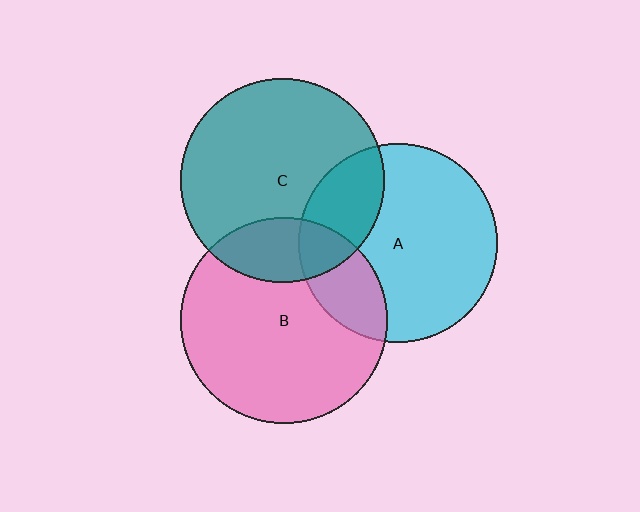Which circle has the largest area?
Circle B (pink).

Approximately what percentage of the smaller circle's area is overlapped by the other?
Approximately 20%.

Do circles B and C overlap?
Yes.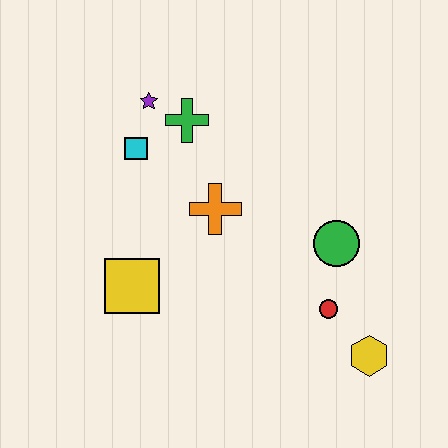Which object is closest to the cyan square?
The purple star is closest to the cyan square.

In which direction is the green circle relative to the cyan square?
The green circle is to the right of the cyan square.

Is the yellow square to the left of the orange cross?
Yes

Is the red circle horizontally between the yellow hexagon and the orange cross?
Yes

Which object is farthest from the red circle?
The purple star is farthest from the red circle.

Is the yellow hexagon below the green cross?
Yes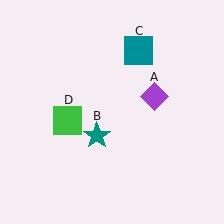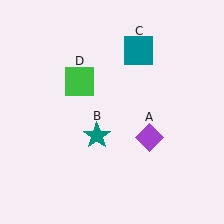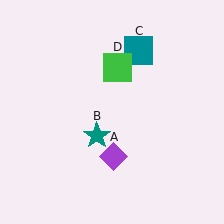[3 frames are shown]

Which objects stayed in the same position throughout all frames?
Teal star (object B) and teal square (object C) remained stationary.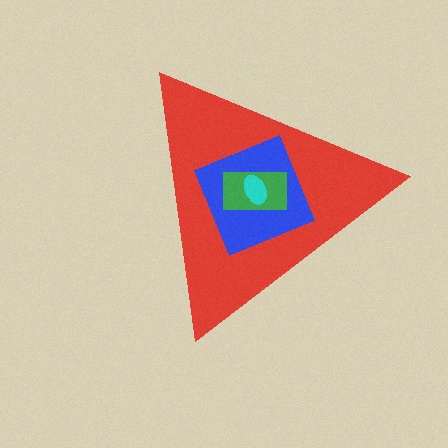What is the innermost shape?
The cyan ellipse.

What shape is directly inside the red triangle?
The blue diamond.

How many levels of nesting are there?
4.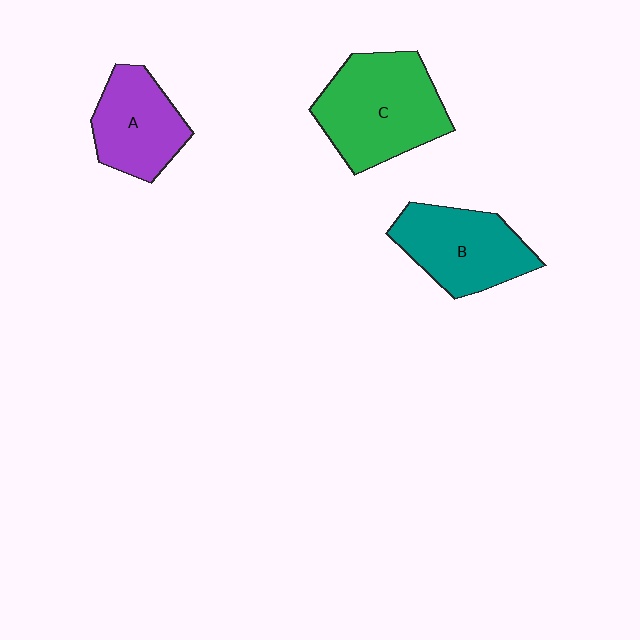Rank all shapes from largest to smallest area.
From largest to smallest: C (green), B (teal), A (purple).